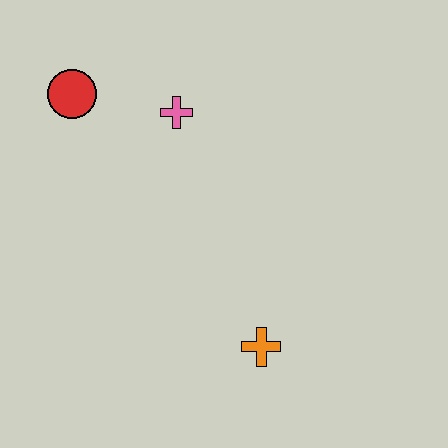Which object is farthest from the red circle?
The orange cross is farthest from the red circle.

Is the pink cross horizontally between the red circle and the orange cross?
Yes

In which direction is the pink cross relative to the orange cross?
The pink cross is above the orange cross.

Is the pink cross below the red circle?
Yes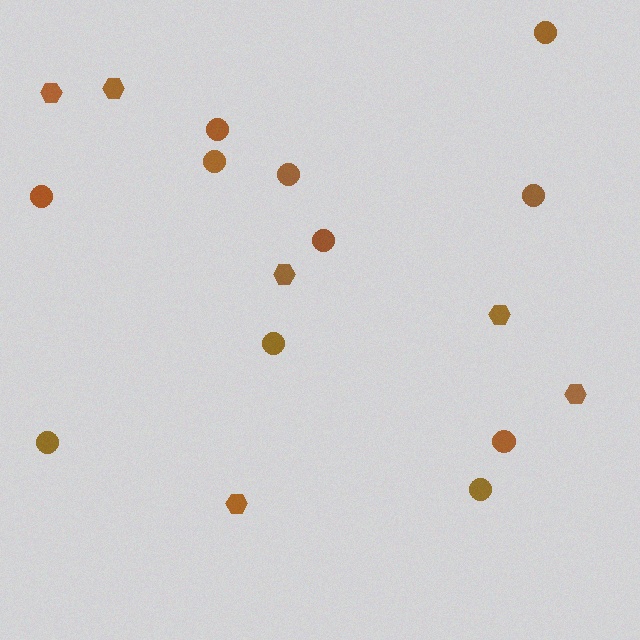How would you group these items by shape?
There are 2 groups: one group of hexagons (6) and one group of circles (11).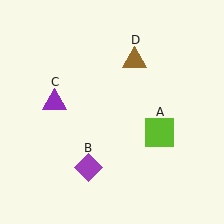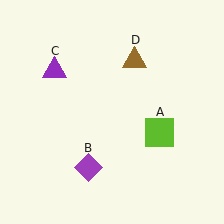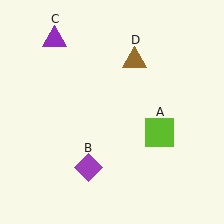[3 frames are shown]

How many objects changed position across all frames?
1 object changed position: purple triangle (object C).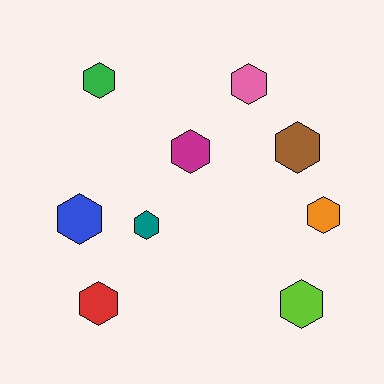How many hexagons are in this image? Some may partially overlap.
There are 9 hexagons.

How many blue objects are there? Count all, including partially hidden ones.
There is 1 blue object.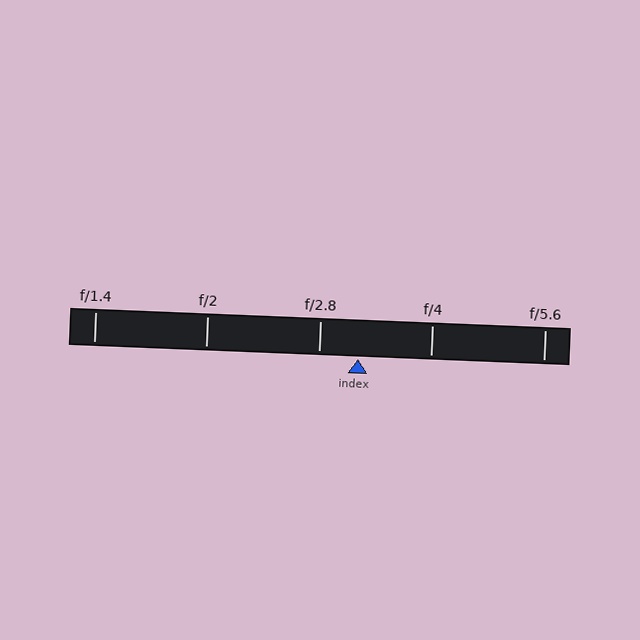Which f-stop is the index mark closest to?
The index mark is closest to f/2.8.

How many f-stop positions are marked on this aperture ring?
There are 5 f-stop positions marked.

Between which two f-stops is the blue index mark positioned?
The index mark is between f/2.8 and f/4.